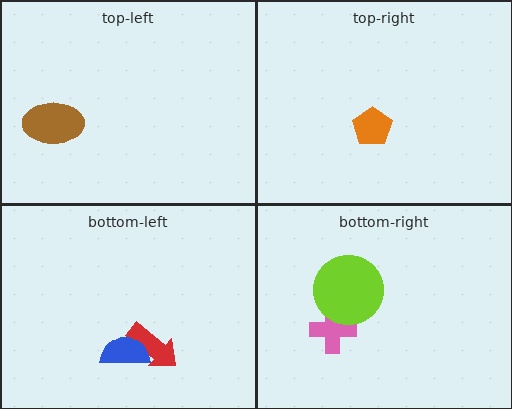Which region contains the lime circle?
The bottom-right region.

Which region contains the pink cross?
The bottom-right region.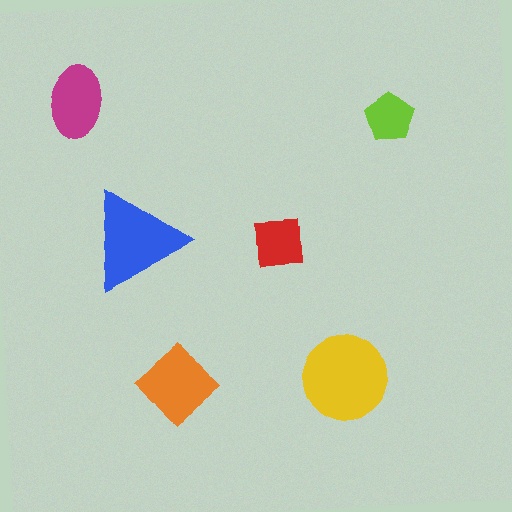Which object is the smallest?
The lime pentagon.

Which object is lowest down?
The yellow circle is bottommost.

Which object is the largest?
The yellow circle.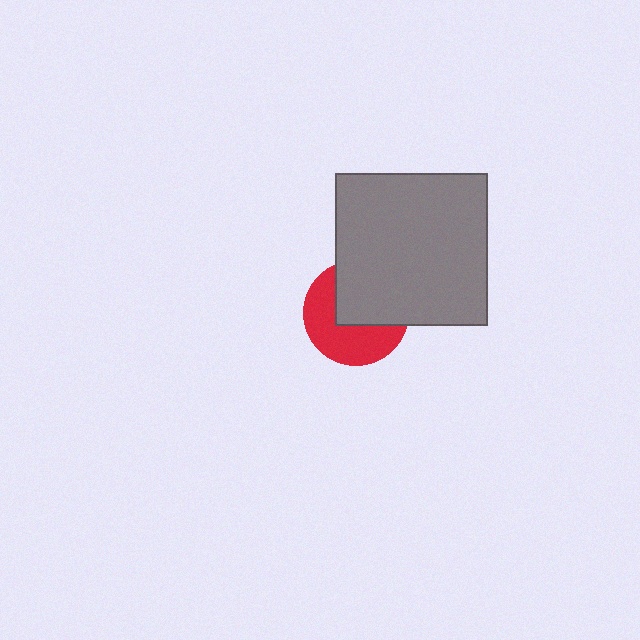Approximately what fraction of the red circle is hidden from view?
Roughly 48% of the red circle is hidden behind the gray square.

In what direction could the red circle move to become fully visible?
The red circle could move toward the lower-left. That would shift it out from behind the gray square entirely.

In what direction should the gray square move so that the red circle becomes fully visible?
The gray square should move toward the upper-right. That is the shortest direction to clear the overlap and leave the red circle fully visible.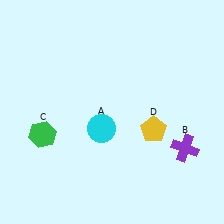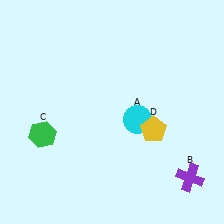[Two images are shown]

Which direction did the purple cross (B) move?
The purple cross (B) moved down.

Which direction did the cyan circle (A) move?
The cyan circle (A) moved right.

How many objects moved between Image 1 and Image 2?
2 objects moved between the two images.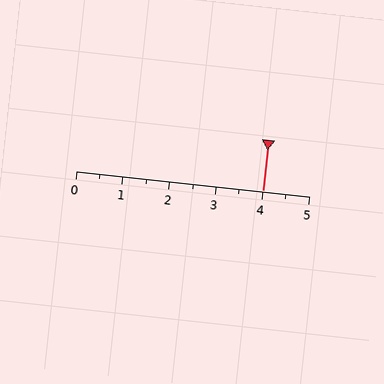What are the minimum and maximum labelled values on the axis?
The axis runs from 0 to 5.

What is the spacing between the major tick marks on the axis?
The major ticks are spaced 1 apart.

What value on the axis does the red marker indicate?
The marker indicates approximately 4.